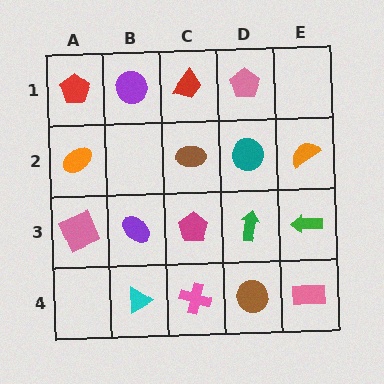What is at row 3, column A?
A pink square.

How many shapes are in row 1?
4 shapes.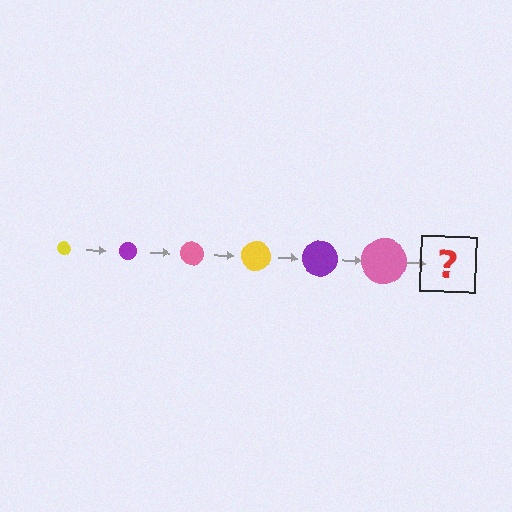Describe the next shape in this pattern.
It should be a yellow circle, larger than the previous one.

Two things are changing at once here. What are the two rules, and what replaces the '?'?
The two rules are that the circle grows larger each step and the color cycles through yellow, purple, and pink. The '?' should be a yellow circle, larger than the previous one.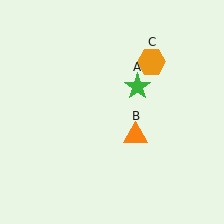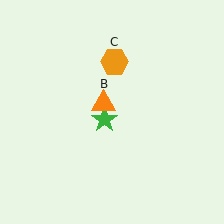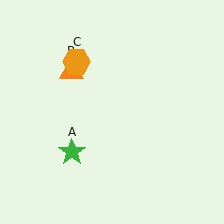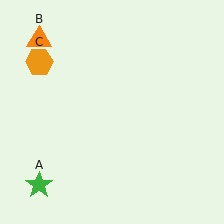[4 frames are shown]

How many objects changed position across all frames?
3 objects changed position: green star (object A), orange triangle (object B), orange hexagon (object C).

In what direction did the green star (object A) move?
The green star (object A) moved down and to the left.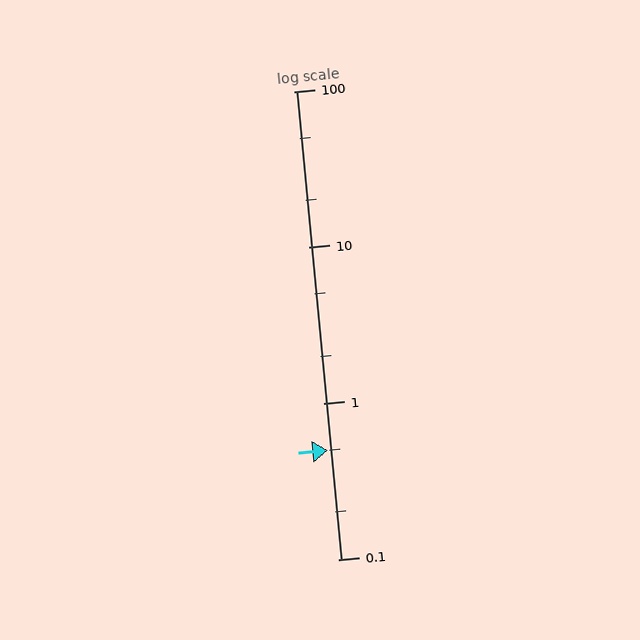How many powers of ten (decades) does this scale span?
The scale spans 3 decades, from 0.1 to 100.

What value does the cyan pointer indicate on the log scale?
The pointer indicates approximately 0.5.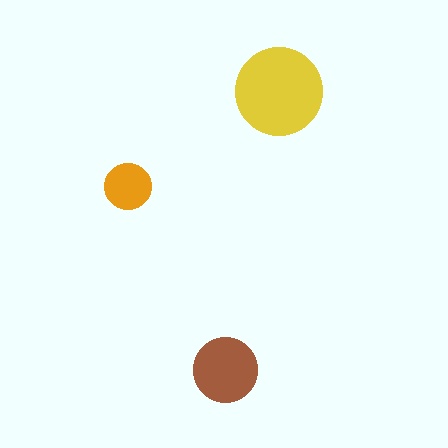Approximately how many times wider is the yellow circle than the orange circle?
About 2 times wider.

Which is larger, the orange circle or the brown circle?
The brown one.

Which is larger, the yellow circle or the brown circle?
The yellow one.